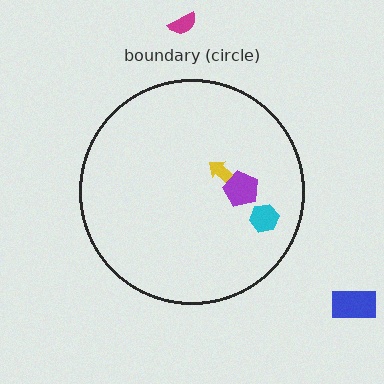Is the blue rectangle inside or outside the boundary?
Outside.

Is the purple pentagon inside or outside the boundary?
Inside.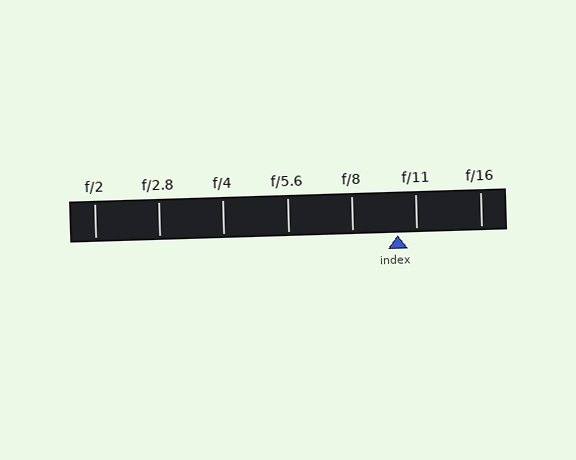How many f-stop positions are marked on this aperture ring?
There are 7 f-stop positions marked.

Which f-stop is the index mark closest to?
The index mark is closest to f/11.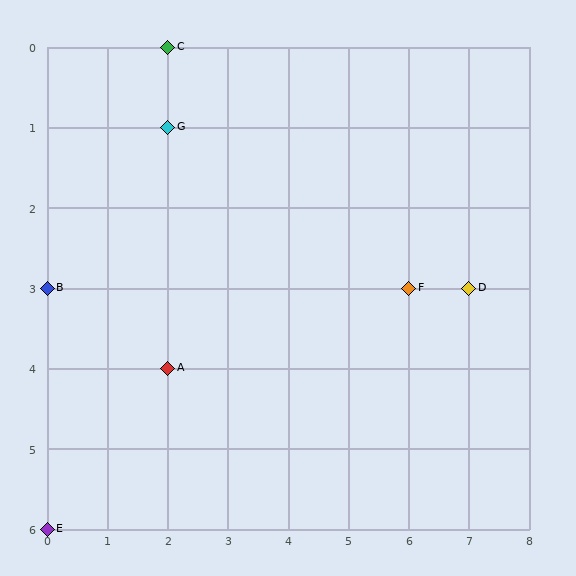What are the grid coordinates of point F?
Point F is at grid coordinates (6, 3).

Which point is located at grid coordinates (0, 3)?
Point B is at (0, 3).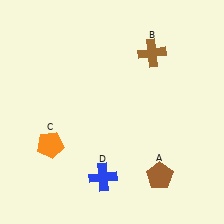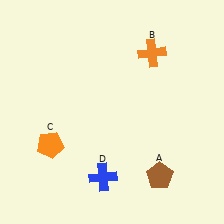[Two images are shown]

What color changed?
The cross (B) changed from brown in Image 1 to orange in Image 2.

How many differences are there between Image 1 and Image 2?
There is 1 difference between the two images.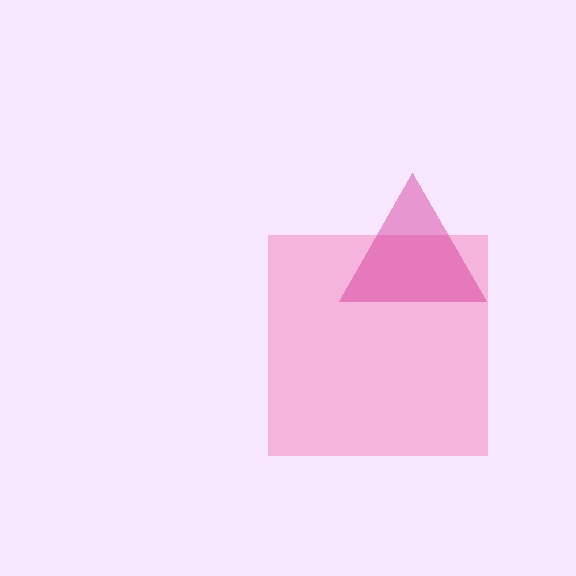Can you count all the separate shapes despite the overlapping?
Yes, there are 2 separate shapes.